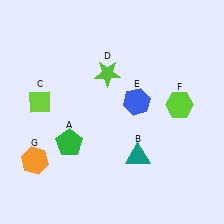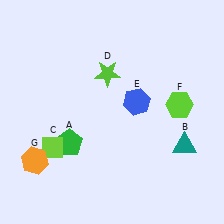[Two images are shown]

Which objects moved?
The objects that moved are: the teal triangle (B), the lime diamond (C).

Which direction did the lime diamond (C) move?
The lime diamond (C) moved down.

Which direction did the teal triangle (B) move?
The teal triangle (B) moved right.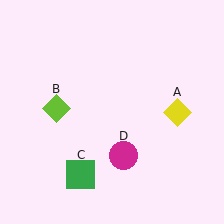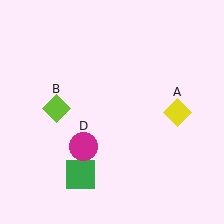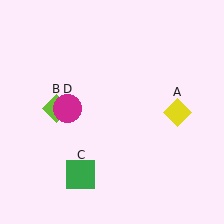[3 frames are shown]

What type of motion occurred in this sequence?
The magenta circle (object D) rotated clockwise around the center of the scene.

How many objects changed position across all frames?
1 object changed position: magenta circle (object D).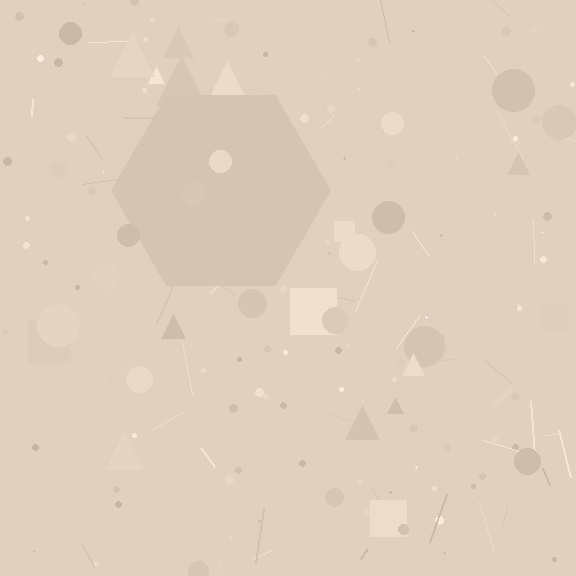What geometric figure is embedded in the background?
A hexagon is embedded in the background.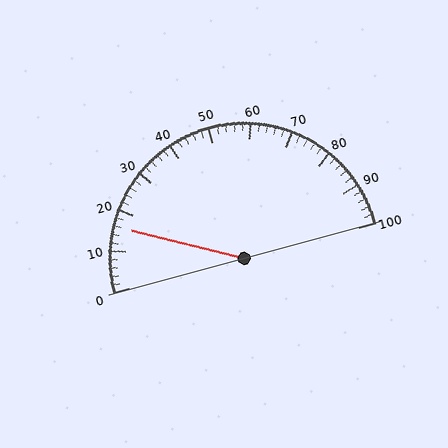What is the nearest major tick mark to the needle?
The nearest major tick mark is 20.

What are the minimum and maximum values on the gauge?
The gauge ranges from 0 to 100.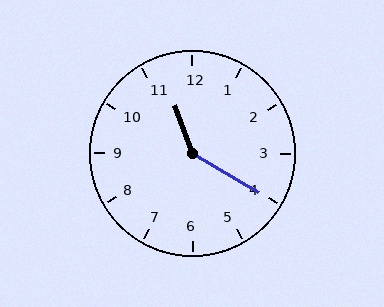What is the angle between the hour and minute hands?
Approximately 140 degrees.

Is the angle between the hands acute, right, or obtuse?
It is obtuse.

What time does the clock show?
11:20.